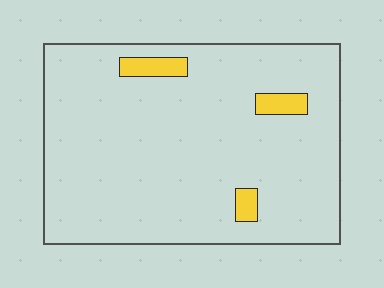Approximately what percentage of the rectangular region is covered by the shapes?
Approximately 5%.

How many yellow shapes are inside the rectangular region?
3.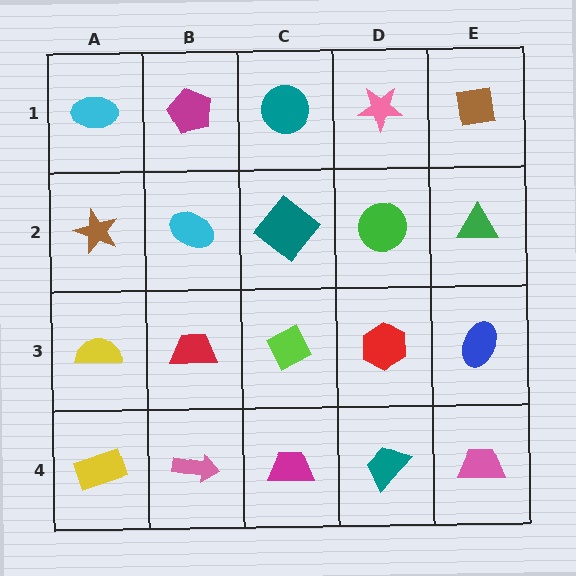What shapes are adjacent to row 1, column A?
A brown star (row 2, column A), a magenta pentagon (row 1, column B).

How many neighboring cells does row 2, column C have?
4.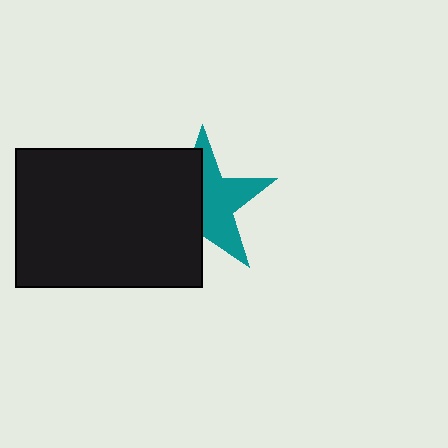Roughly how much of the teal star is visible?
About half of it is visible (roughly 50%).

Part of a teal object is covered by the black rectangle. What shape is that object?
It is a star.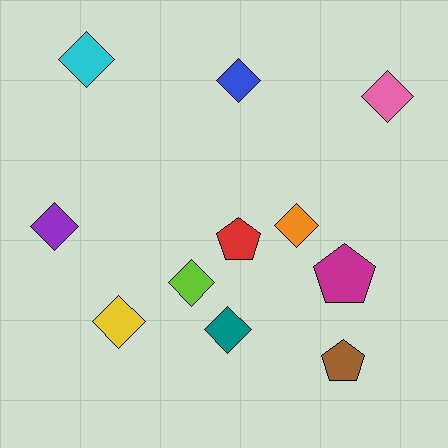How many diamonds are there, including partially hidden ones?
There are 8 diamonds.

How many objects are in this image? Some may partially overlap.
There are 11 objects.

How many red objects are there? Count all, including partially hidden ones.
There is 1 red object.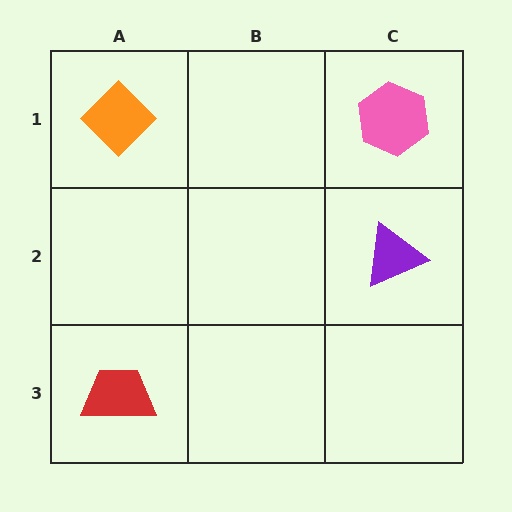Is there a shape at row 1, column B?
No, that cell is empty.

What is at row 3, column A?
A red trapezoid.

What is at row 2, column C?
A purple triangle.